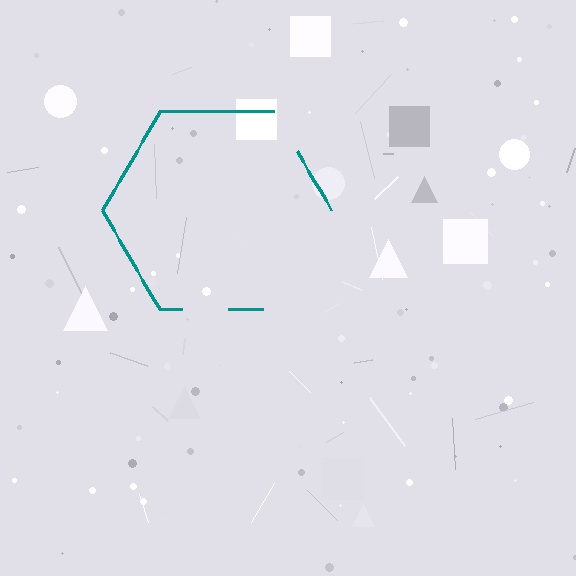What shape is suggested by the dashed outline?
The dashed outline suggests a hexagon.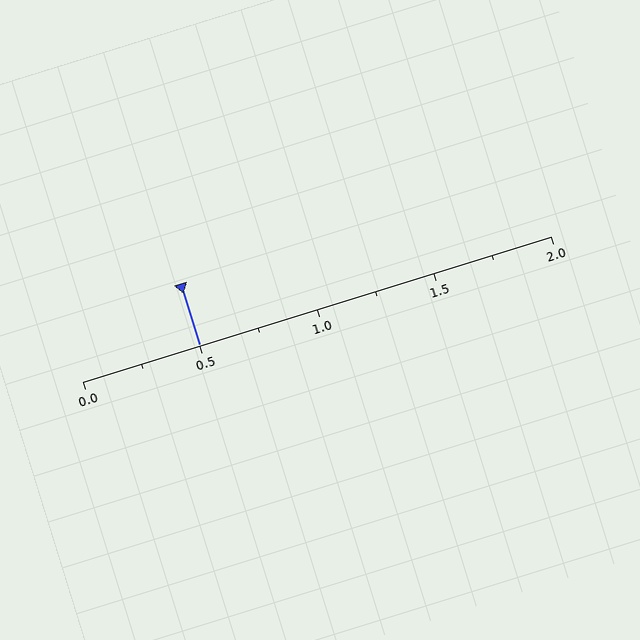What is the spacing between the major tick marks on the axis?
The major ticks are spaced 0.5 apart.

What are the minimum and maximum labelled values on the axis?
The axis runs from 0.0 to 2.0.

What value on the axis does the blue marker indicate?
The marker indicates approximately 0.5.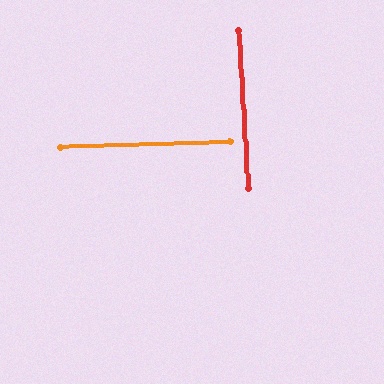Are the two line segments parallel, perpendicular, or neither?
Perpendicular — they meet at approximately 88°.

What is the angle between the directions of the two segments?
Approximately 88 degrees.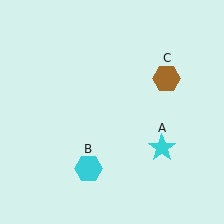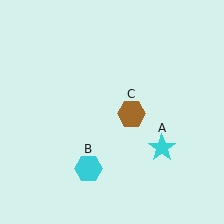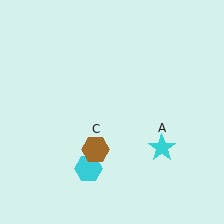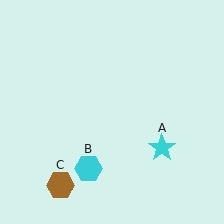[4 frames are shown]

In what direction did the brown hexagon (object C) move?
The brown hexagon (object C) moved down and to the left.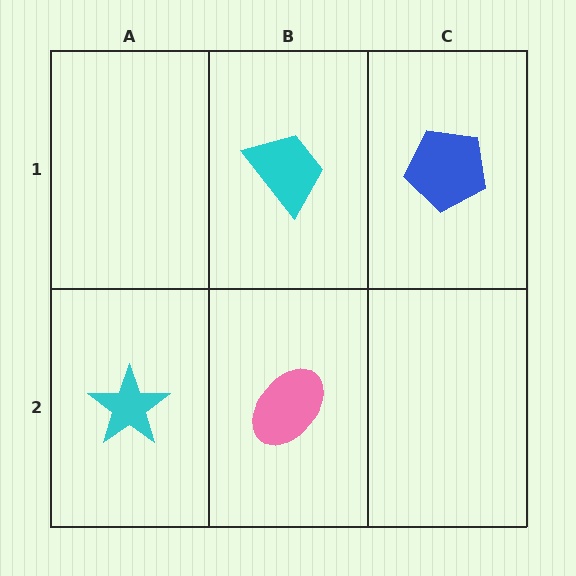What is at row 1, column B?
A cyan trapezoid.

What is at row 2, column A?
A cyan star.